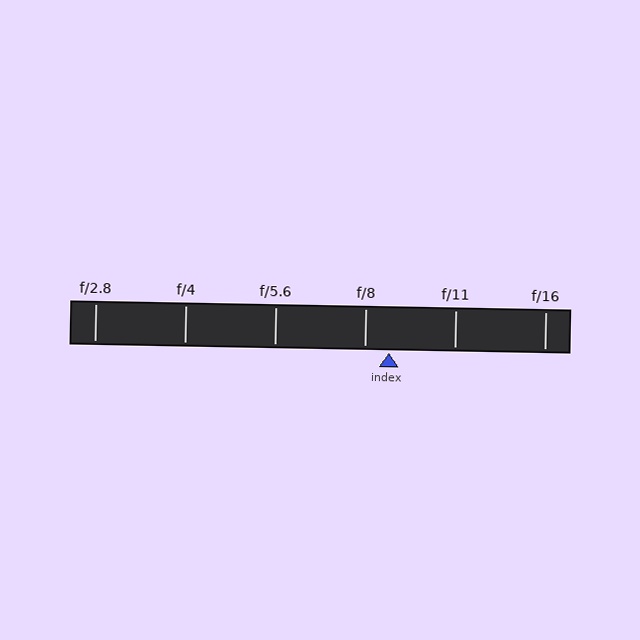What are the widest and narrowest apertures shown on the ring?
The widest aperture shown is f/2.8 and the narrowest is f/16.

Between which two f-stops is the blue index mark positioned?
The index mark is between f/8 and f/11.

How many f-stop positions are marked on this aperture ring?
There are 6 f-stop positions marked.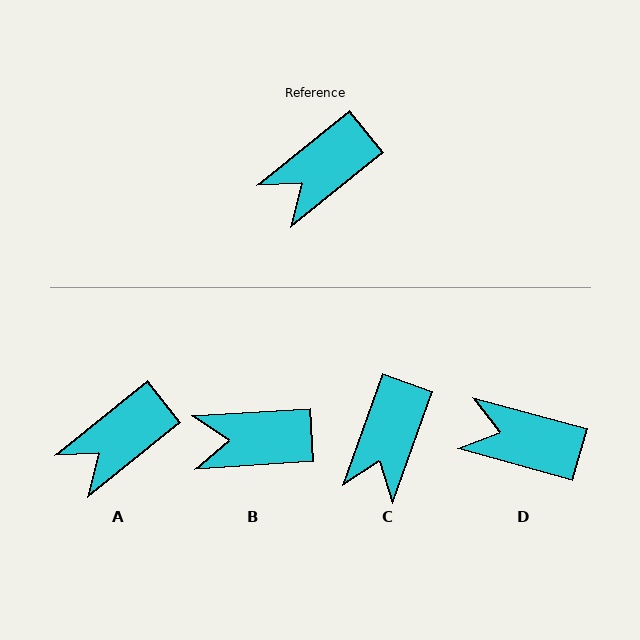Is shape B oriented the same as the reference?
No, it is off by about 35 degrees.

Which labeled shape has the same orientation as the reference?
A.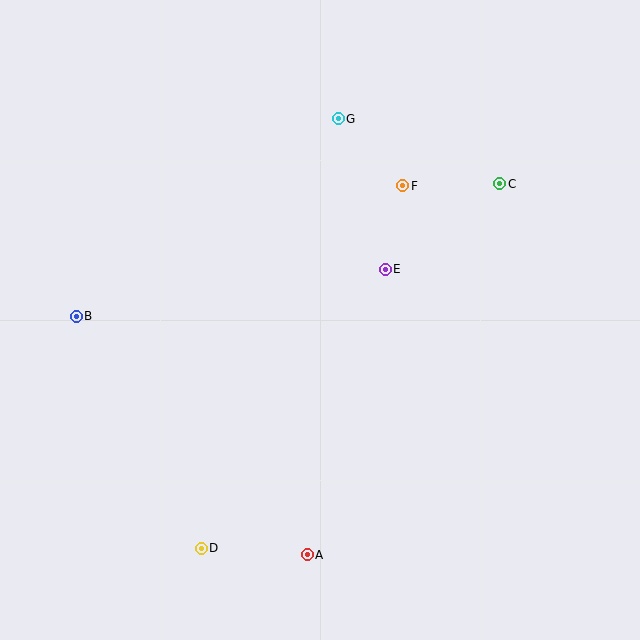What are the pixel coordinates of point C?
Point C is at (500, 184).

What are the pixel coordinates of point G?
Point G is at (338, 119).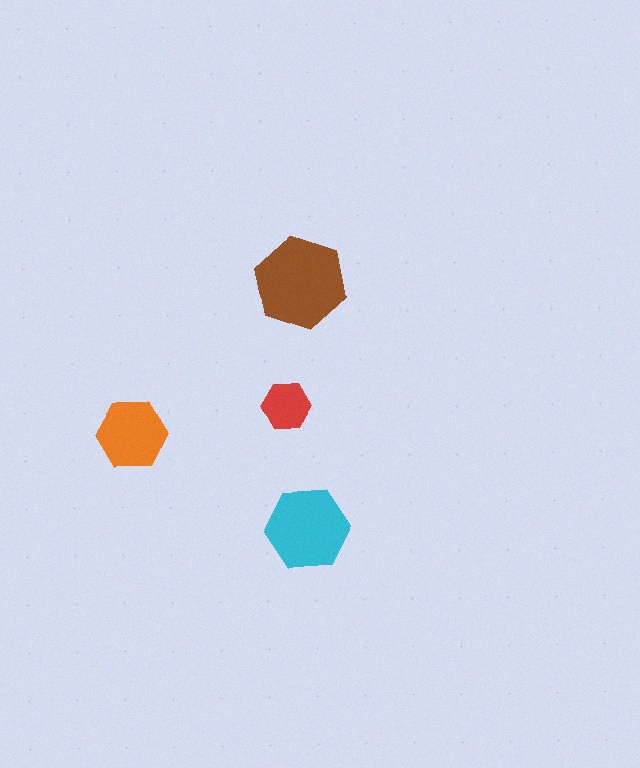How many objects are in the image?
There are 4 objects in the image.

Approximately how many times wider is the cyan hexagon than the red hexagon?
About 1.5 times wider.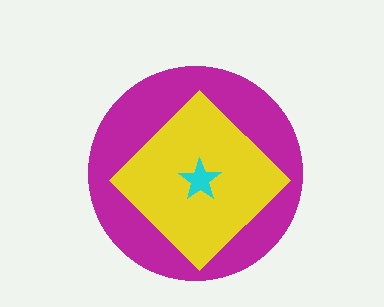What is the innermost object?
The cyan star.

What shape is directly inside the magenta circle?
The yellow diamond.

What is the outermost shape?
The magenta circle.